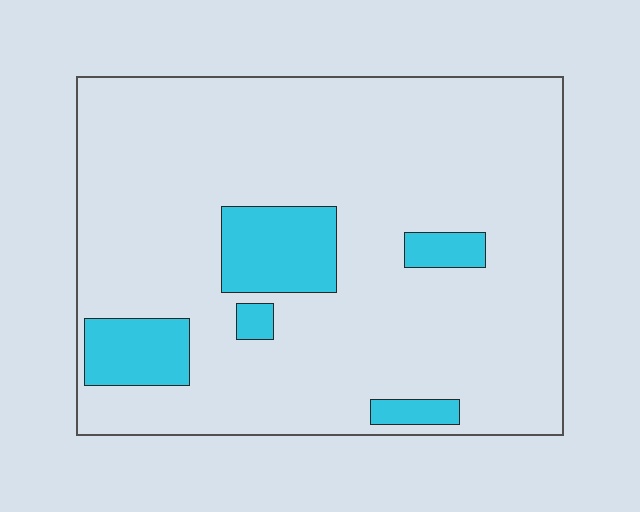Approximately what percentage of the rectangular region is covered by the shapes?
Approximately 15%.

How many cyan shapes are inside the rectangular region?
5.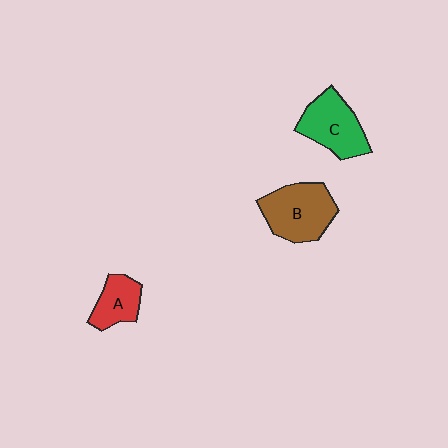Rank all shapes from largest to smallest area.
From largest to smallest: B (brown), C (green), A (red).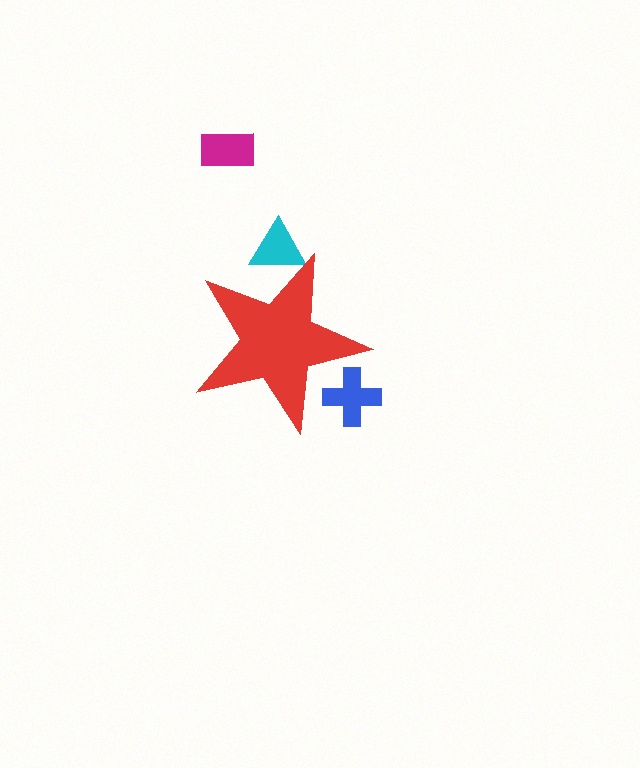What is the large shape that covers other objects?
A red star.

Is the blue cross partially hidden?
Yes, the blue cross is partially hidden behind the red star.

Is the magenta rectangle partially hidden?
No, the magenta rectangle is fully visible.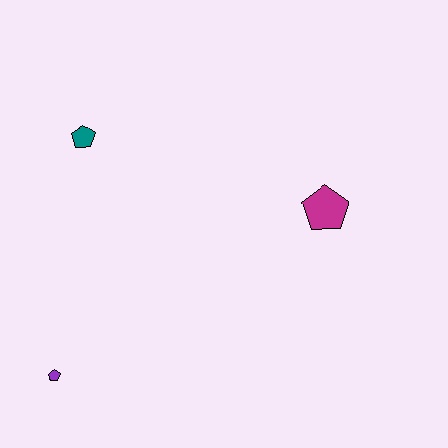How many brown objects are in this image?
There are no brown objects.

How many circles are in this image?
There are no circles.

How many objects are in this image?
There are 3 objects.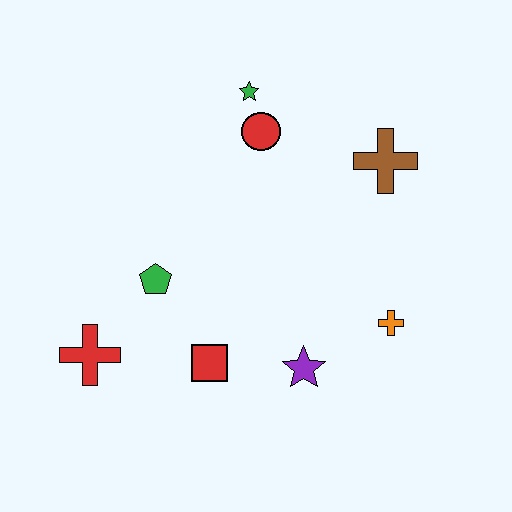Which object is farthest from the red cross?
The brown cross is farthest from the red cross.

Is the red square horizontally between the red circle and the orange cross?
No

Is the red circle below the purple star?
No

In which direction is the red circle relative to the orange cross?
The red circle is above the orange cross.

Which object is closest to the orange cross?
The purple star is closest to the orange cross.